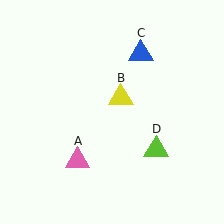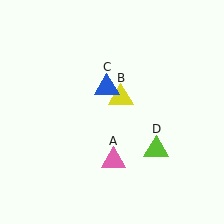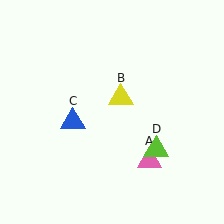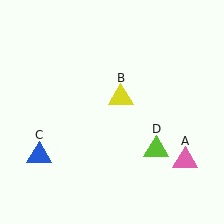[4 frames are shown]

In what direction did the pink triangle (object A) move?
The pink triangle (object A) moved right.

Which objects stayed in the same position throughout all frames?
Yellow triangle (object B) and lime triangle (object D) remained stationary.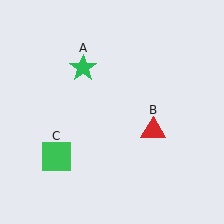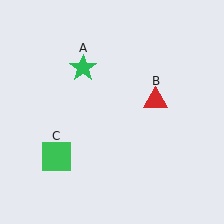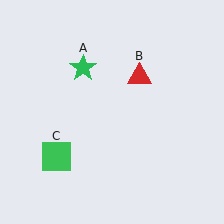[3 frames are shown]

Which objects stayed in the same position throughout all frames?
Green star (object A) and green square (object C) remained stationary.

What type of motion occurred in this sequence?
The red triangle (object B) rotated counterclockwise around the center of the scene.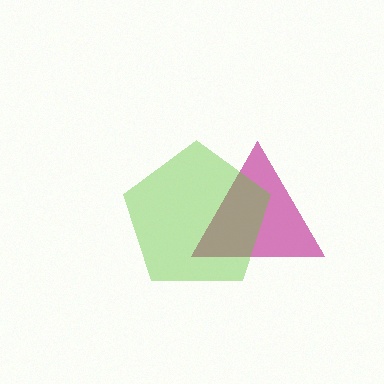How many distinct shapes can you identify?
There are 2 distinct shapes: a magenta triangle, a lime pentagon.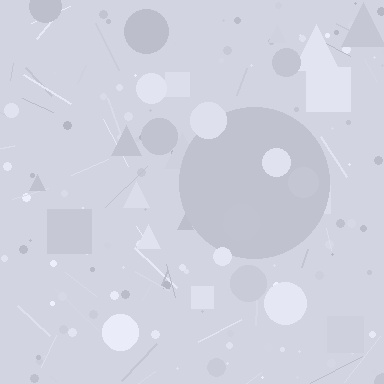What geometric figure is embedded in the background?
A circle is embedded in the background.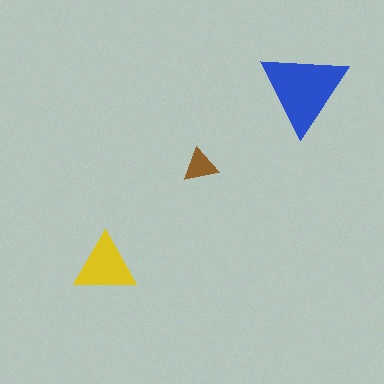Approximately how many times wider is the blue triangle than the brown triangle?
About 2.5 times wider.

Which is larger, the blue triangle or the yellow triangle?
The blue one.